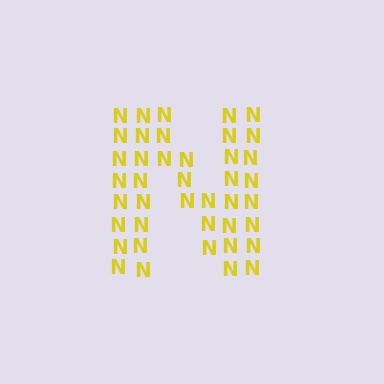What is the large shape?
The large shape is the letter N.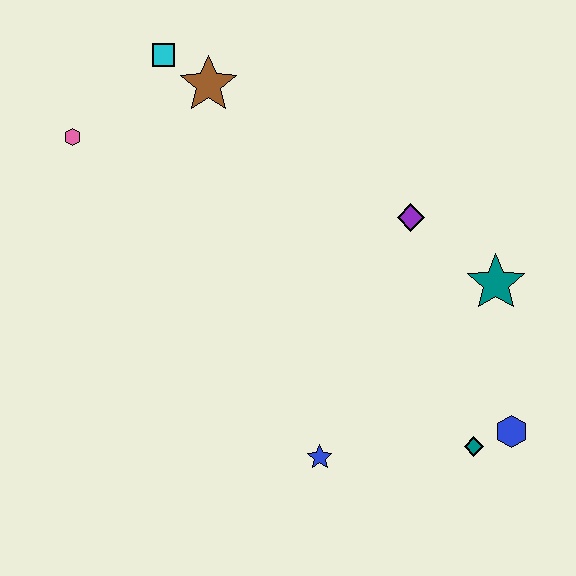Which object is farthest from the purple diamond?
The pink hexagon is farthest from the purple diamond.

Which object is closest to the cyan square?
The brown star is closest to the cyan square.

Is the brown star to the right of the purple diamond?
No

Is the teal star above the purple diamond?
No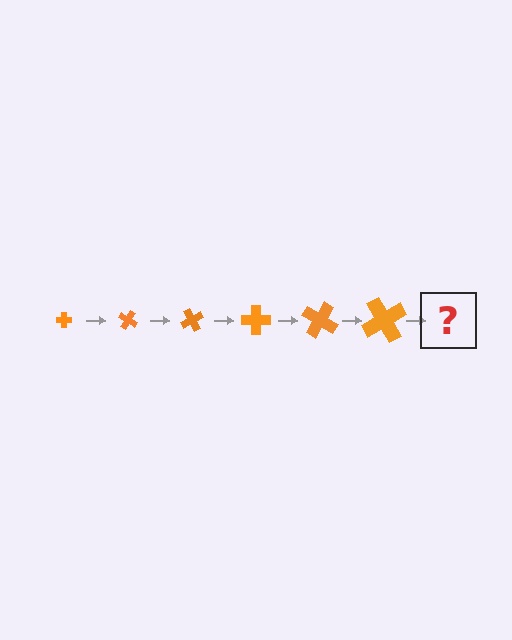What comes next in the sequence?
The next element should be a cross, larger than the previous one and rotated 180 degrees from the start.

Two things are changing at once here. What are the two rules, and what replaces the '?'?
The two rules are that the cross grows larger each step and it rotates 30 degrees each step. The '?' should be a cross, larger than the previous one and rotated 180 degrees from the start.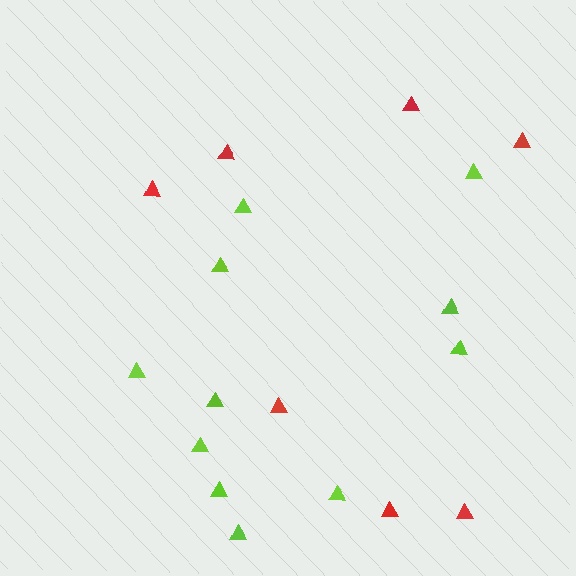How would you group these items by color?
There are 2 groups: one group of red triangles (7) and one group of lime triangles (11).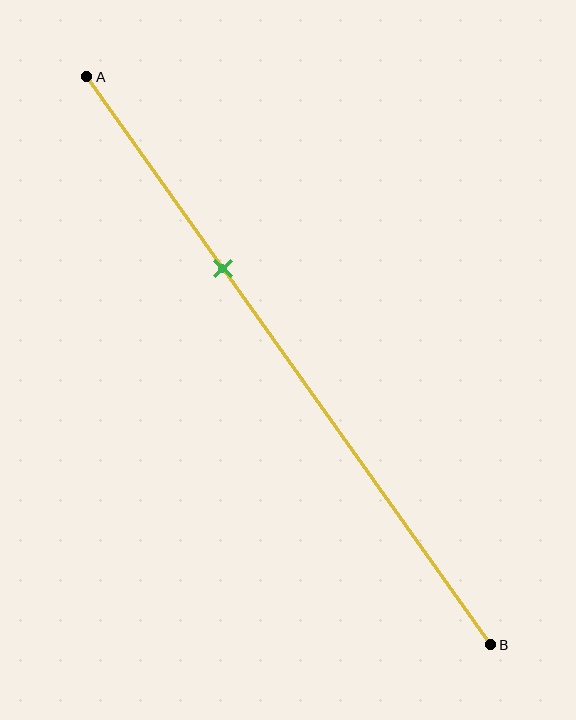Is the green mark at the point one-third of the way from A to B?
Yes, the mark is approximately at the one-third point.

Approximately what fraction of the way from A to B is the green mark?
The green mark is approximately 35% of the way from A to B.